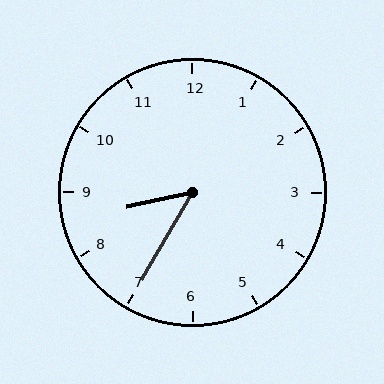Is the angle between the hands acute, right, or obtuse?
It is acute.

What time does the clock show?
8:35.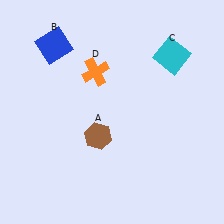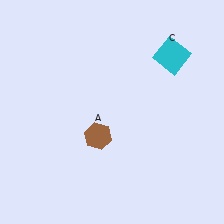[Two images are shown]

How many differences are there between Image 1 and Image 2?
There are 2 differences between the two images.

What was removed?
The orange cross (D), the blue square (B) were removed in Image 2.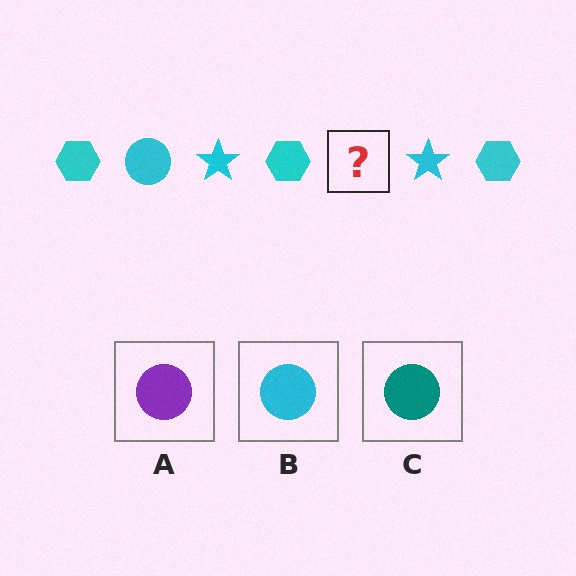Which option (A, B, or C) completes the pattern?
B.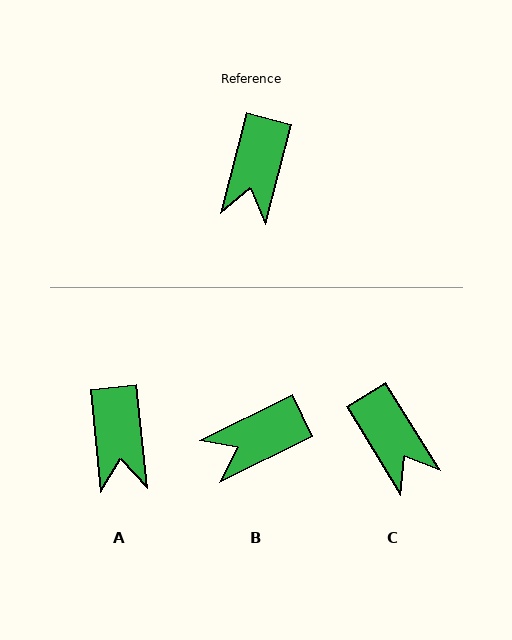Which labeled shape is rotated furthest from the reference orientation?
B, about 49 degrees away.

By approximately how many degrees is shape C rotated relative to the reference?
Approximately 46 degrees counter-clockwise.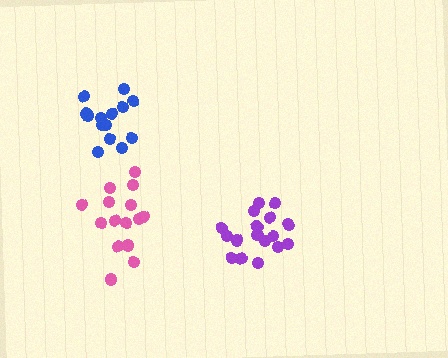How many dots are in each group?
Group 1: 15 dots, Group 2: 18 dots, Group 3: 15 dots (48 total).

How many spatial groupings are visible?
There are 3 spatial groupings.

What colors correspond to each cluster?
The clusters are colored: blue, purple, pink.